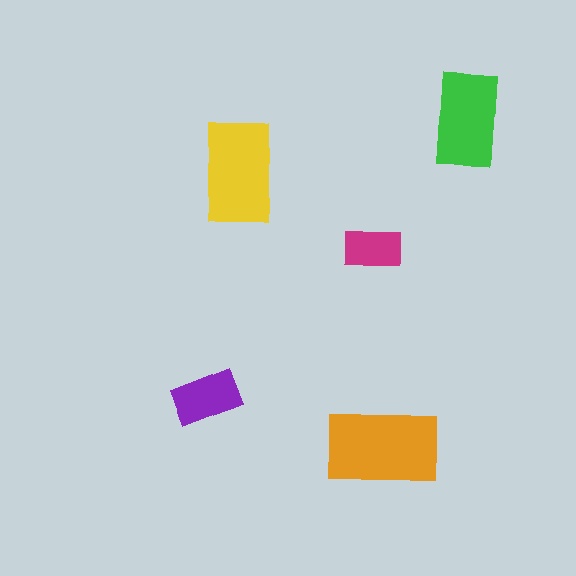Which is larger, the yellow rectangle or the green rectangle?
The yellow one.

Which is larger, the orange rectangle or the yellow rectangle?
The orange one.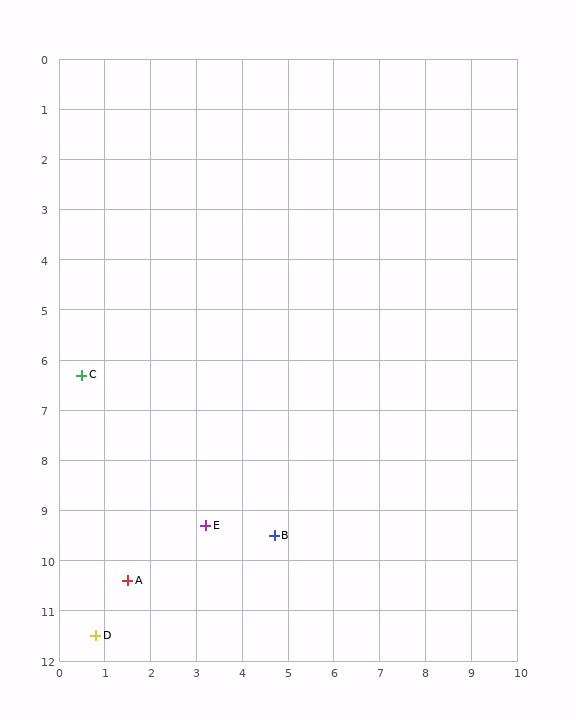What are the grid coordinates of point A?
Point A is at approximately (1.5, 10.4).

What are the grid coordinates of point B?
Point B is at approximately (4.7, 9.5).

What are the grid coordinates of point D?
Point D is at approximately (0.8, 11.5).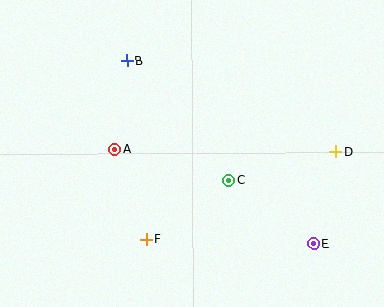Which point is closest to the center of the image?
Point C at (229, 180) is closest to the center.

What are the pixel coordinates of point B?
Point B is at (127, 61).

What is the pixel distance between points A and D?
The distance between A and D is 221 pixels.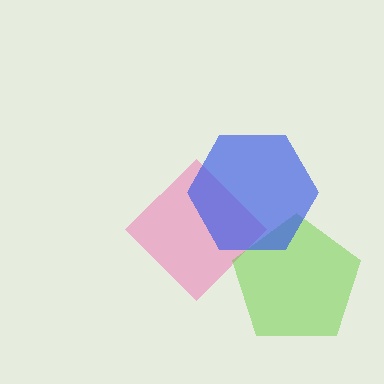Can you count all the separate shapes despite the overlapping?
Yes, there are 3 separate shapes.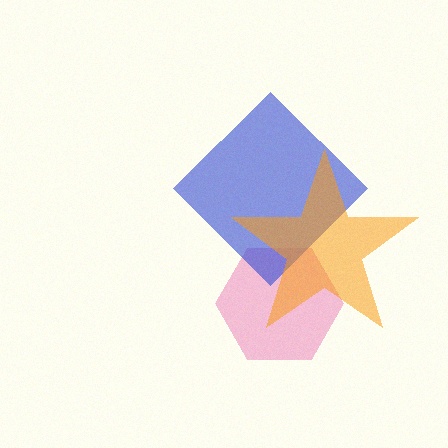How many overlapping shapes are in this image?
There are 3 overlapping shapes in the image.